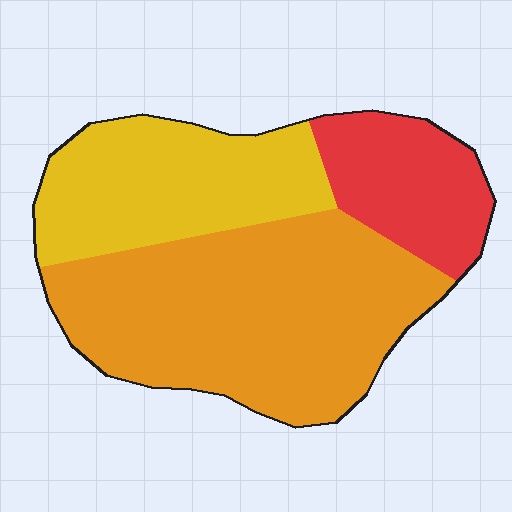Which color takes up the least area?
Red, at roughly 20%.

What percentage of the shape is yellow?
Yellow covers roughly 30% of the shape.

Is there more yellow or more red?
Yellow.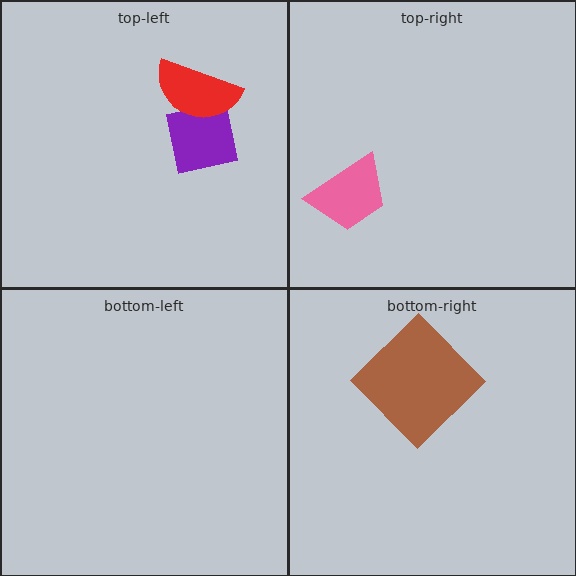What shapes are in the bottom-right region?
The brown diamond.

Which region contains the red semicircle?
The top-left region.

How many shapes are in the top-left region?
2.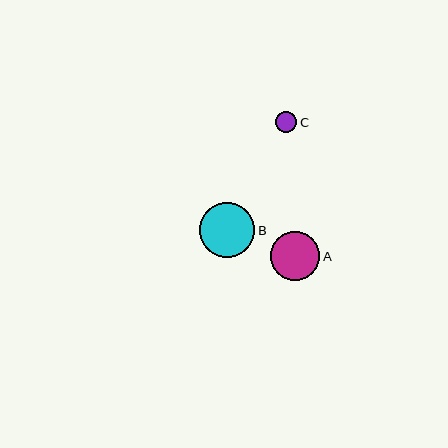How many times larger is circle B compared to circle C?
Circle B is approximately 2.6 times the size of circle C.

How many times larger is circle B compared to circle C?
Circle B is approximately 2.6 times the size of circle C.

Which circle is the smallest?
Circle C is the smallest with a size of approximately 21 pixels.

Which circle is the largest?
Circle B is the largest with a size of approximately 55 pixels.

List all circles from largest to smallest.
From largest to smallest: B, A, C.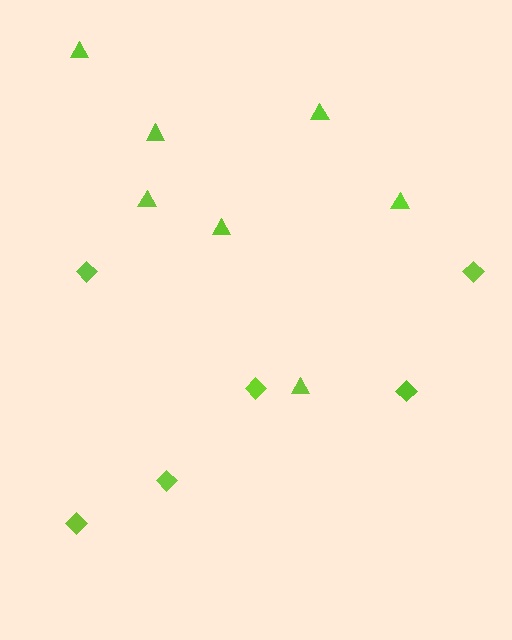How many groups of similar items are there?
There are 2 groups: one group of diamonds (6) and one group of triangles (7).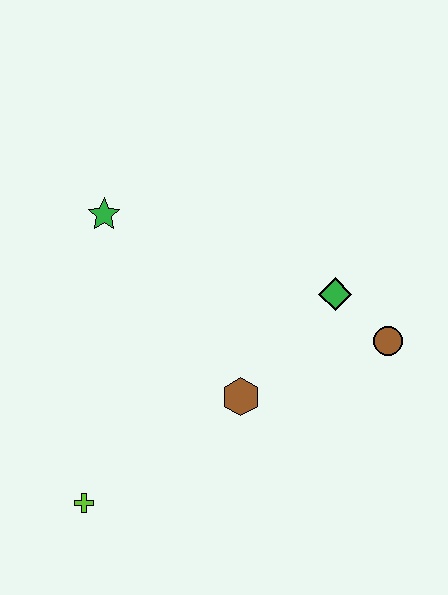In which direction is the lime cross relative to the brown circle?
The lime cross is to the left of the brown circle.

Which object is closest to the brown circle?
The green diamond is closest to the brown circle.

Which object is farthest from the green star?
The brown circle is farthest from the green star.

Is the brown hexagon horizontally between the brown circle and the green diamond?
No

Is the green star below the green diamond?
No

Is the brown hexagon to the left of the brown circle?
Yes